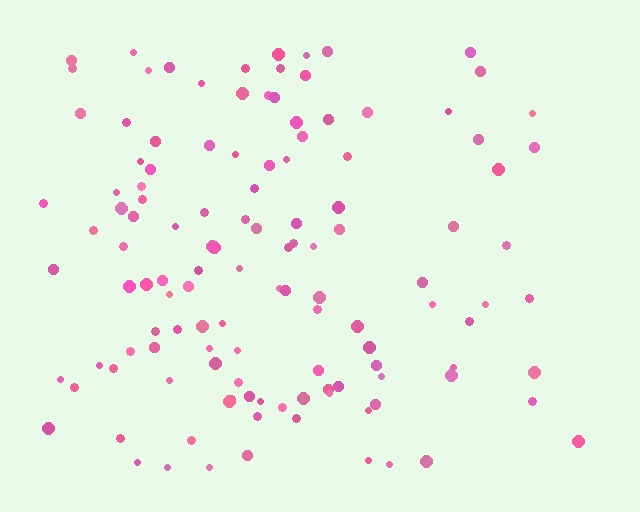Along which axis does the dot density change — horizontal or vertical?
Horizontal.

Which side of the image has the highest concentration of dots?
The left.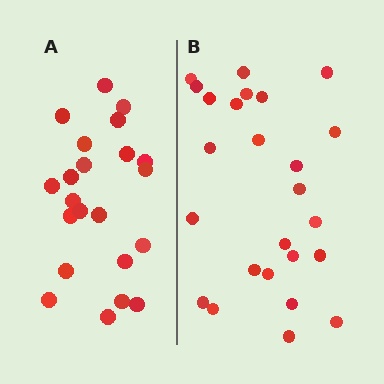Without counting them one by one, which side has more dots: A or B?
Region B (the right region) has more dots.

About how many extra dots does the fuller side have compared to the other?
Region B has just a few more — roughly 2 or 3 more dots than region A.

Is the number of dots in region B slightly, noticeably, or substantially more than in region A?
Region B has only slightly more — the two regions are fairly close. The ratio is roughly 1.1 to 1.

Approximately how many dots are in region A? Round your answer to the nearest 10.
About 20 dots. (The exact count is 22, which rounds to 20.)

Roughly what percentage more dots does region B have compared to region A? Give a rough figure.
About 15% more.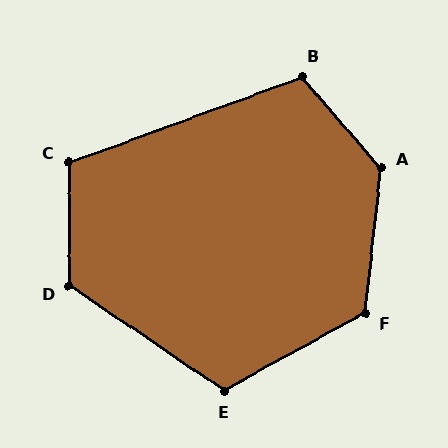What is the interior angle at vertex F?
Approximately 125 degrees (obtuse).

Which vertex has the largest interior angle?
A, at approximately 133 degrees.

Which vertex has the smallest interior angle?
C, at approximately 110 degrees.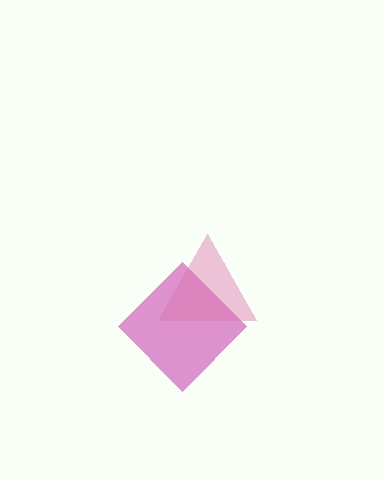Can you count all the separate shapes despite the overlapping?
Yes, there are 2 separate shapes.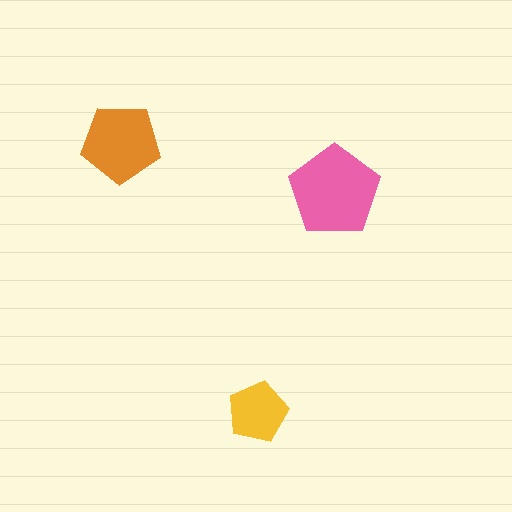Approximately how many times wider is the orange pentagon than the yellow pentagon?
About 1.5 times wider.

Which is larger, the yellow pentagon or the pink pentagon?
The pink one.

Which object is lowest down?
The yellow pentagon is bottommost.